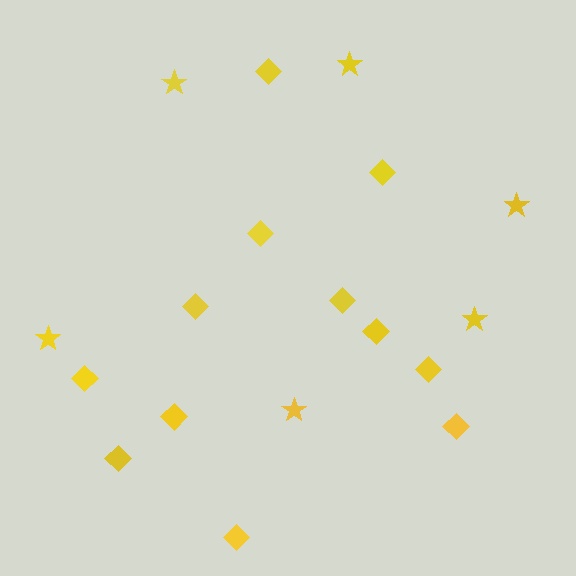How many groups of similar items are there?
There are 2 groups: one group of diamonds (12) and one group of stars (6).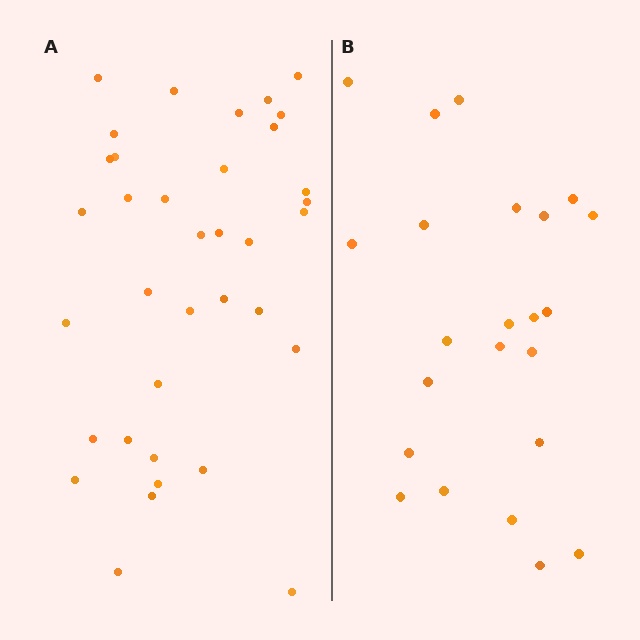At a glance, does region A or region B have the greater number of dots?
Region A (the left region) has more dots.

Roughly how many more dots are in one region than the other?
Region A has approximately 15 more dots than region B.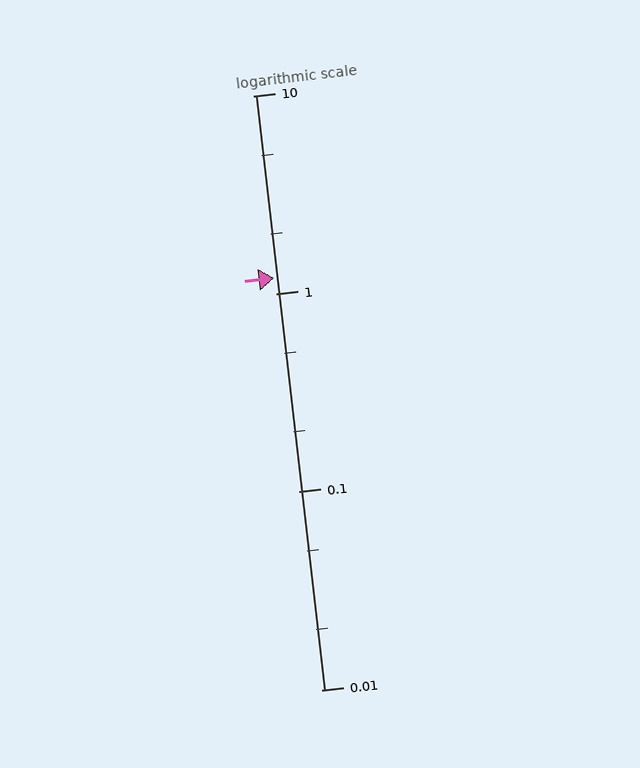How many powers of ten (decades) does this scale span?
The scale spans 3 decades, from 0.01 to 10.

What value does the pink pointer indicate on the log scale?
The pointer indicates approximately 1.2.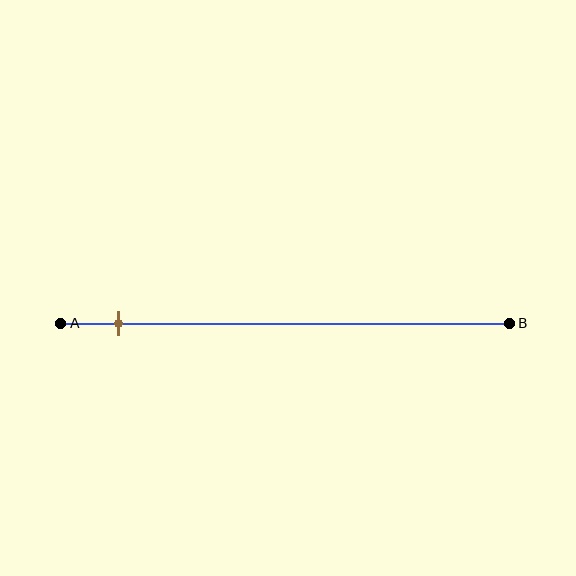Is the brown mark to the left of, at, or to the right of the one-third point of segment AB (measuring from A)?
The brown mark is to the left of the one-third point of segment AB.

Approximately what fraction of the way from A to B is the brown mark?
The brown mark is approximately 15% of the way from A to B.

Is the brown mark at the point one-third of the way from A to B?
No, the mark is at about 15% from A, not at the 33% one-third point.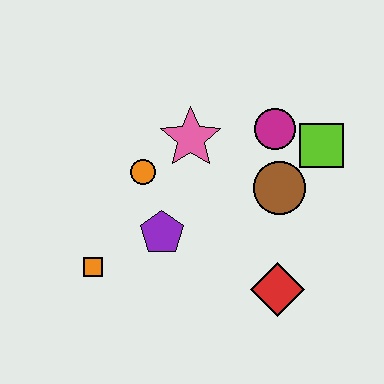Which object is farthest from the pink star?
The red diamond is farthest from the pink star.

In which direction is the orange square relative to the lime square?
The orange square is to the left of the lime square.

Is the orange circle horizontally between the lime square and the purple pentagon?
No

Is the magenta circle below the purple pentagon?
No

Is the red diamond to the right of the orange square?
Yes